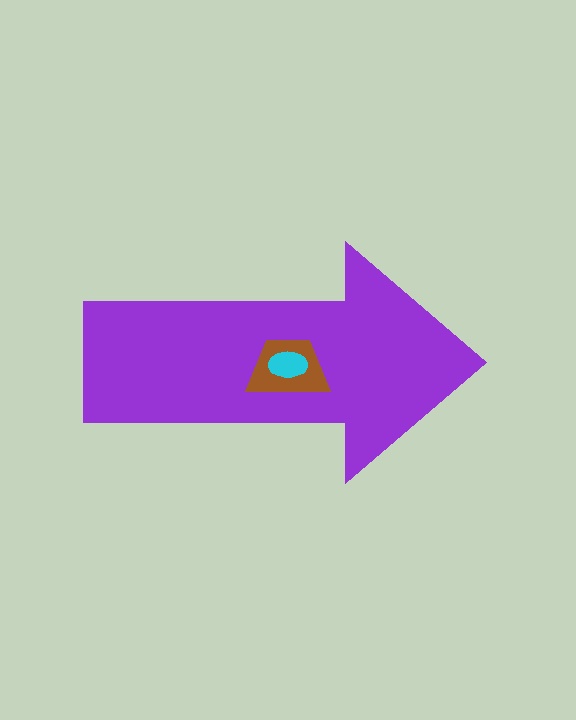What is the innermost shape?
The cyan ellipse.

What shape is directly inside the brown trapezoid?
The cyan ellipse.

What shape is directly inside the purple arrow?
The brown trapezoid.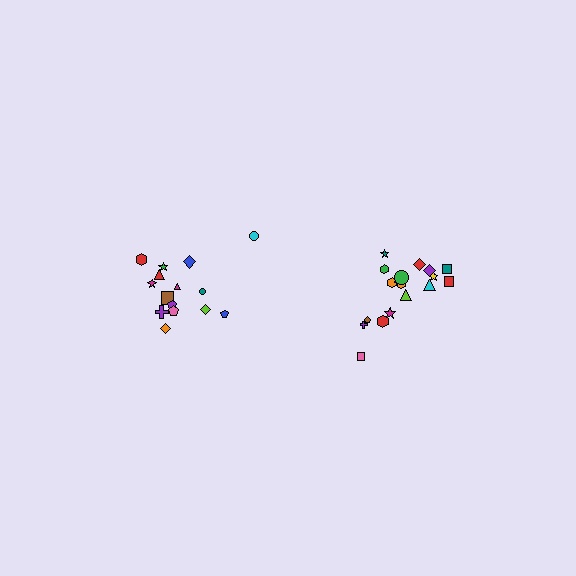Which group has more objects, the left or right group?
The right group.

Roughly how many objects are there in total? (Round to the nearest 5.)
Roughly 35 objects in total.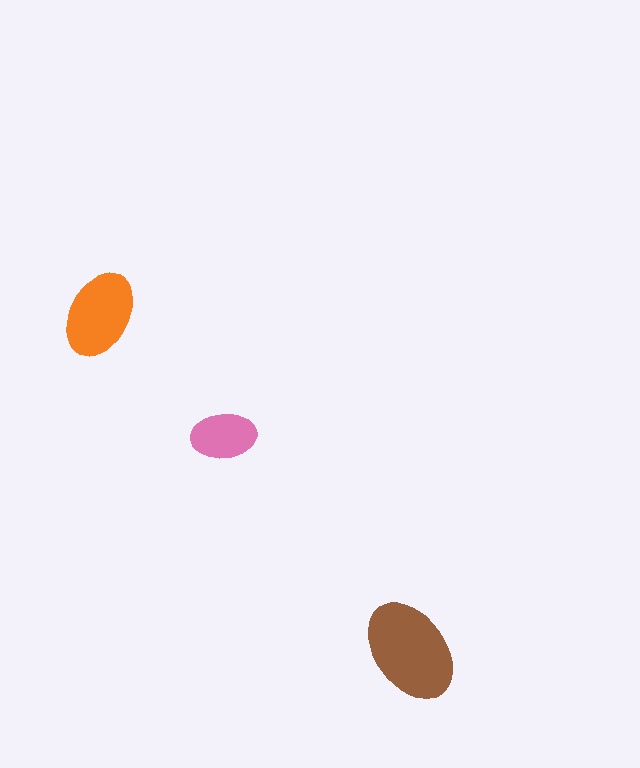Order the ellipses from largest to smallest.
the brown one, the orange one, the pink one.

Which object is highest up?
The orange ellipse is topmost.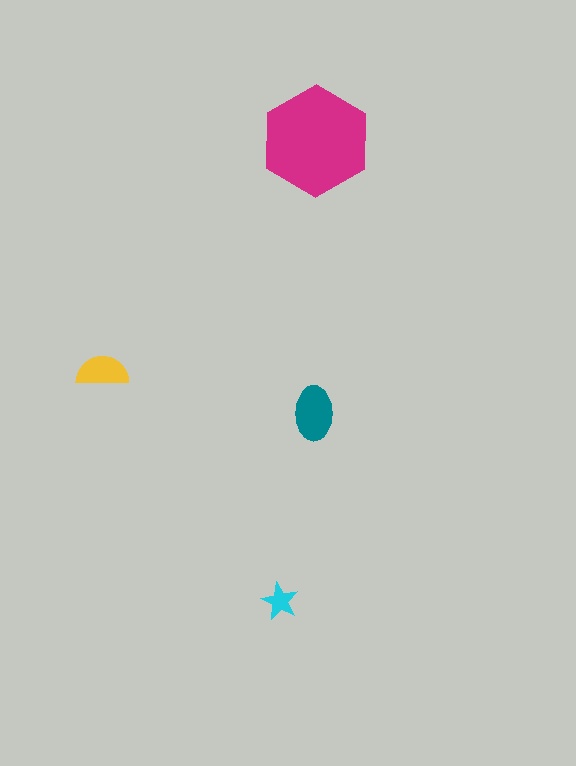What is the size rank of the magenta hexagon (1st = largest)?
1st.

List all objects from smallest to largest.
The cyan star, the yellow semicircle, the teal ellipse, the magenta hexagon.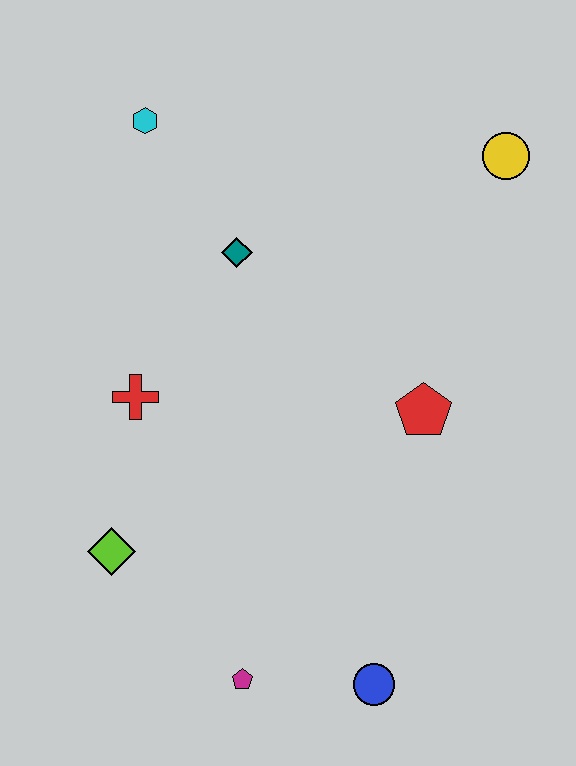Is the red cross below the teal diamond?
Yes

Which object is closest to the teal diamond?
The cyan hexagon is closest to the teal diamond.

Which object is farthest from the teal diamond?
The blue circle is farthest from the teal diamond.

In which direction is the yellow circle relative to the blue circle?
The yellow circle is above the blue circle.